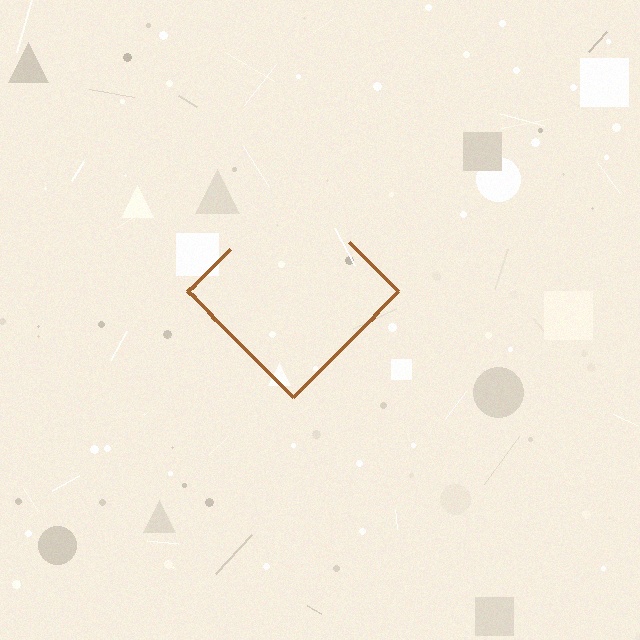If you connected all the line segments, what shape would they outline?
They would outline a diamond.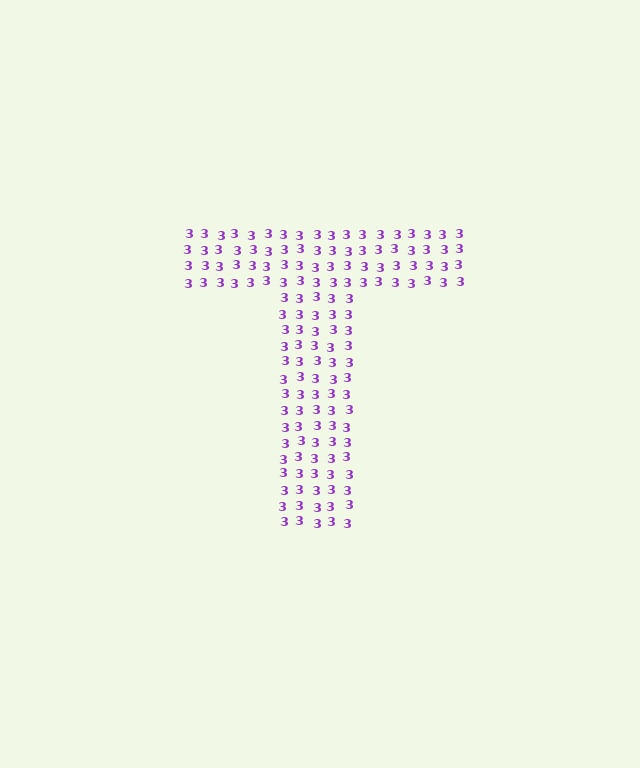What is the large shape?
The large shape is the letter T.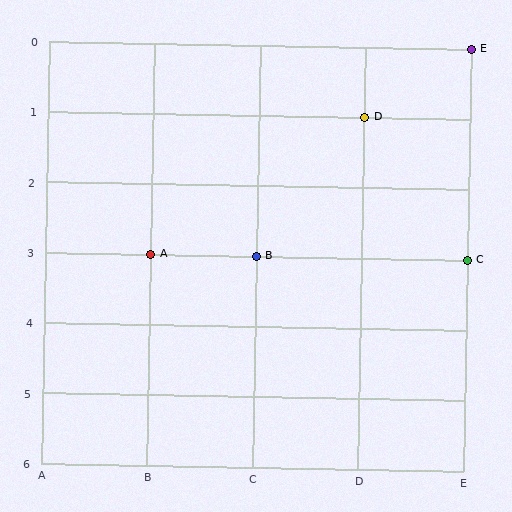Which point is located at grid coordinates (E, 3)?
Point C is at (E, 3).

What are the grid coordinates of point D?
Point D is at grid coordinates (D, 1).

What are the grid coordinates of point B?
Point B is at grid coordinates (C, 3).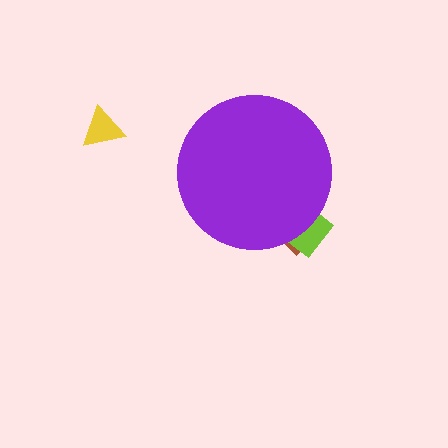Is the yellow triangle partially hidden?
No, the yellow triangle is fully visible.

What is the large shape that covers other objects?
A purple circle.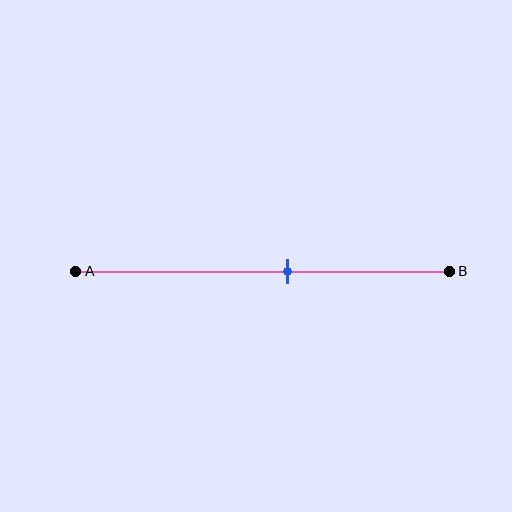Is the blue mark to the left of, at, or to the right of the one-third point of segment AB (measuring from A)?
The blue mark is to the right of the one-third point of segment AB.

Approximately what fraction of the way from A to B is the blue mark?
The blue mark is approximately 55% of the way from A to B.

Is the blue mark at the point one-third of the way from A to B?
No, the mark is at about 55% from A, not at the 33% one-third point.